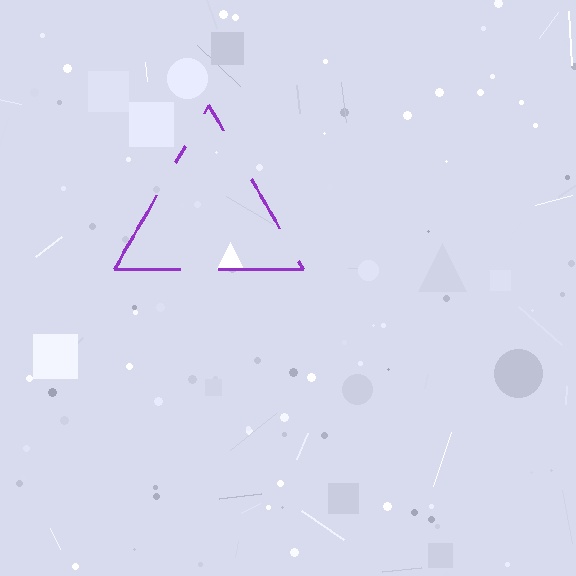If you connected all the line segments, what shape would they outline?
They would outline a triangle.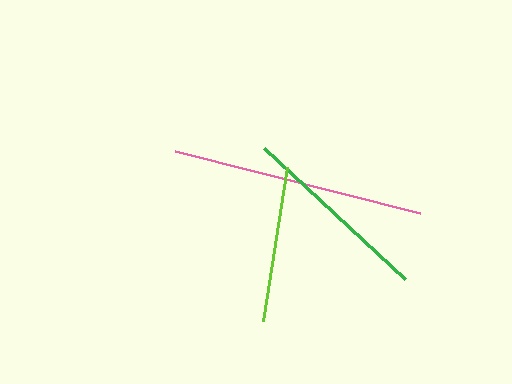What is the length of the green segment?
The green segment is approximately 192 pixels long.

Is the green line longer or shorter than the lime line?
The green line is longer than the lime line.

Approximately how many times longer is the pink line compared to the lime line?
The pink line is approximately 1.6 times the length of the lime line.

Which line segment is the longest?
The pink line is the longest at approximately 252 pixels.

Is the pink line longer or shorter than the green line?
The pink line is longer than the green line.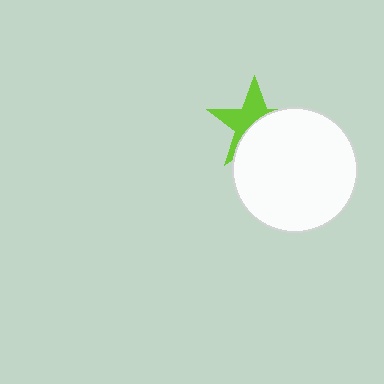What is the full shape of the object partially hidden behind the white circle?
The partially hidden object is a lime star.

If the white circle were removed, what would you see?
You would see the complete lime star.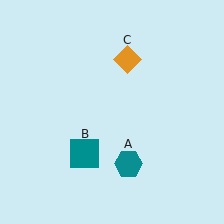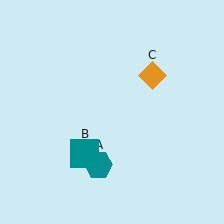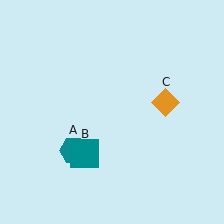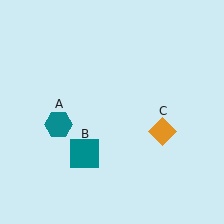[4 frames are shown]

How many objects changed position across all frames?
2 objects changed position: teal hexagon (object A), orange diamond (object C).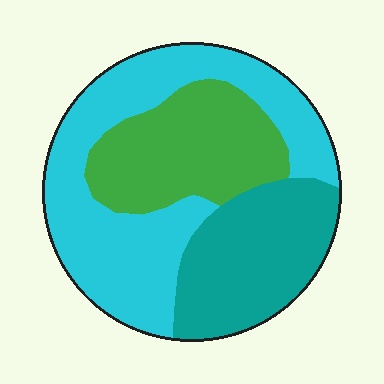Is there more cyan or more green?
Cyan.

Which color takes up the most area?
Cyan, at roughly 45%.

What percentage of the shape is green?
Green takes up between a sixth and a third of the shape.